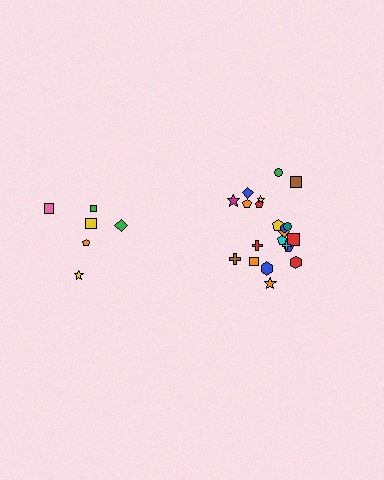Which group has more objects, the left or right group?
The right group.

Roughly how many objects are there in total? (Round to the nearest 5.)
Roughly 30 objects in total.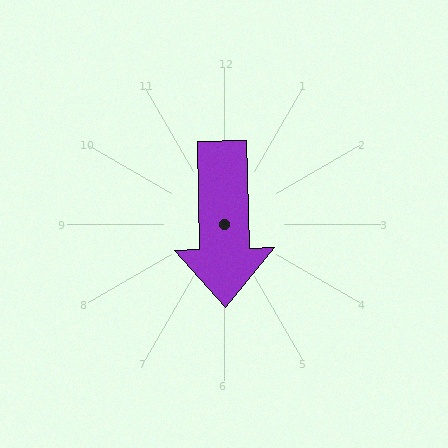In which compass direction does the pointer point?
South.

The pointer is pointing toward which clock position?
Roughly 6 o'clock.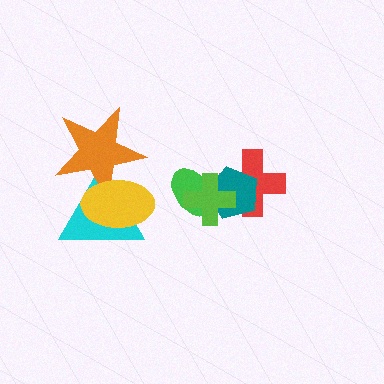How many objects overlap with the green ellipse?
2 objects overlap with the green ellipse.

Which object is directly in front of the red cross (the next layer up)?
The teal pentagon is directly in front of the red cross.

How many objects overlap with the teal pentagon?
3 objects overlap with the teal pentagon.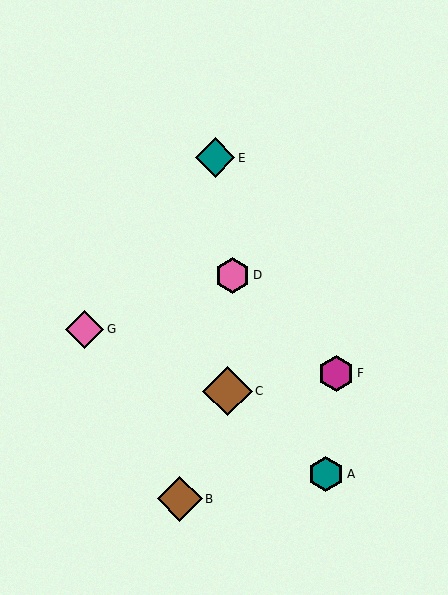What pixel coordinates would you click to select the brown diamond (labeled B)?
Click at (180, 499) to select the brown diamond B.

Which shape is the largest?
The brown diamond (labeled C) is the largest.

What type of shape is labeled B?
Shape B is a brown diamond.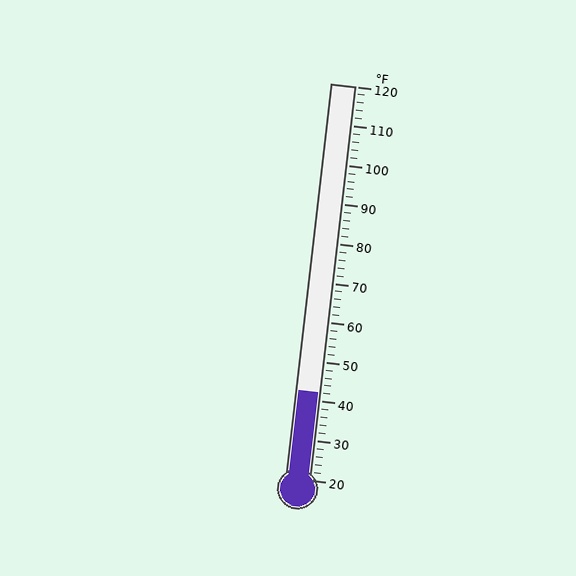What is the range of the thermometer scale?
The thermometer scale ranges from 20°F to 120°F.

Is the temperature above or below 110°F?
The temperature is below 110°F.